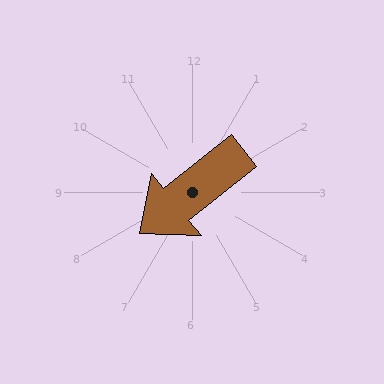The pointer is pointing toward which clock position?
Roughly 8 o'clock.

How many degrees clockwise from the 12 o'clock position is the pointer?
Approximately 232 degrees.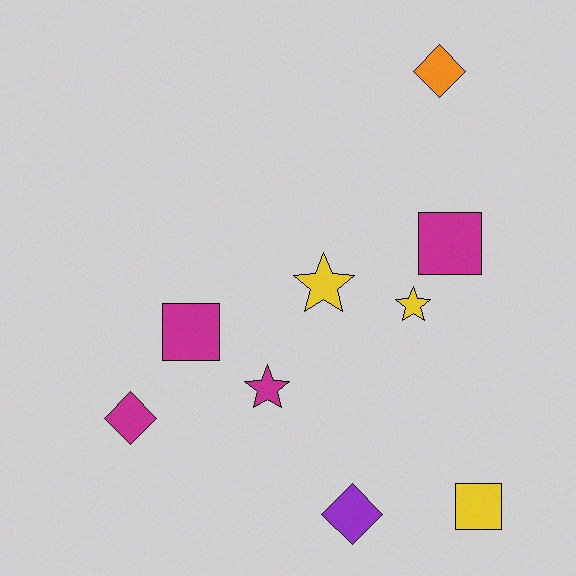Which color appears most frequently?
Magenta, with 4 objects.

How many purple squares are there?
There are no purple squares.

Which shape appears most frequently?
Square, with 3 objects.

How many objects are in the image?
There are 9 objects.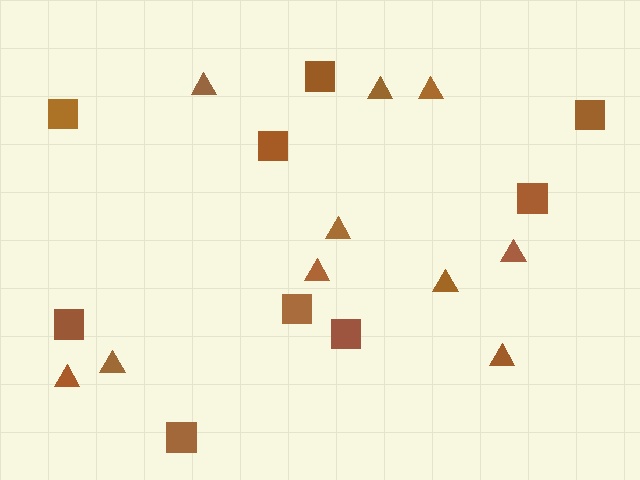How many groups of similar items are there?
There are 2 groups: one group of squares (9) and one group of triangles (10).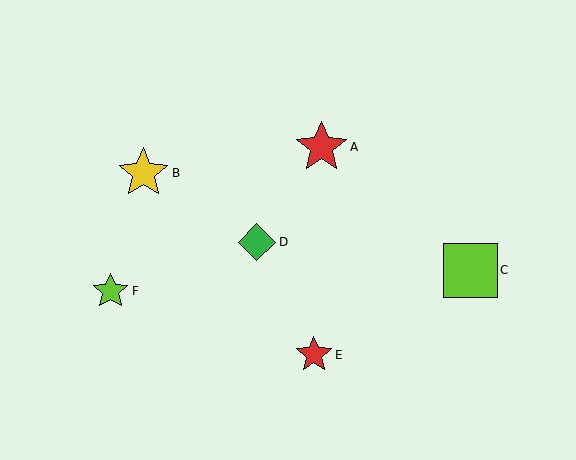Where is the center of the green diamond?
The center of the green diamond is at (257, 242).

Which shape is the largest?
The lime square (labeled C) is the largest.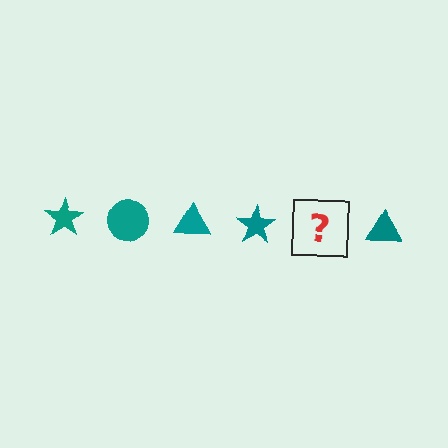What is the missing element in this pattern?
The missing element is a teal circle.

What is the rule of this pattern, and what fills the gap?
The rule is that the pattern cycles through star, circle, triangle shapes in teal. The gap should be filled with a teal circle.